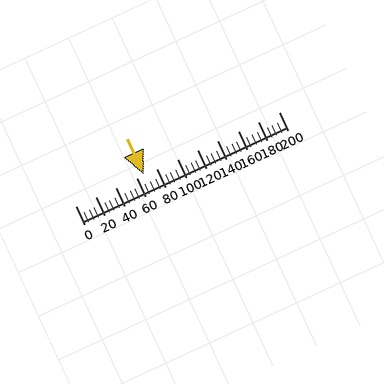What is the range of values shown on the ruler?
The ruler shows values from 0 to 200.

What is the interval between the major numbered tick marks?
The major tick marks are spaced 20 units apart.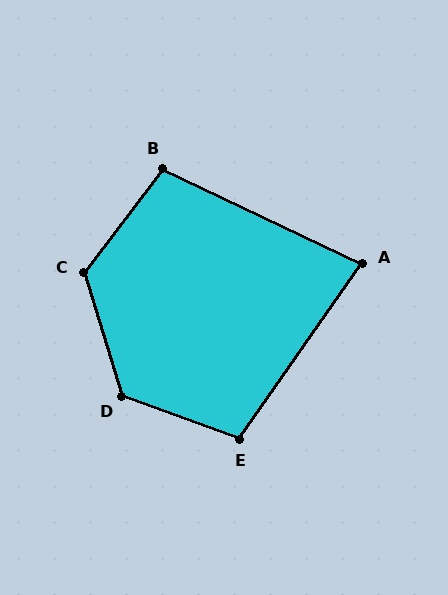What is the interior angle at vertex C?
Approximately 126 degrees (obtuse).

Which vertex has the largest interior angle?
D, at approximately 127 degrees.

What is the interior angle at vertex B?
Approximately 102 degrees (obtuse).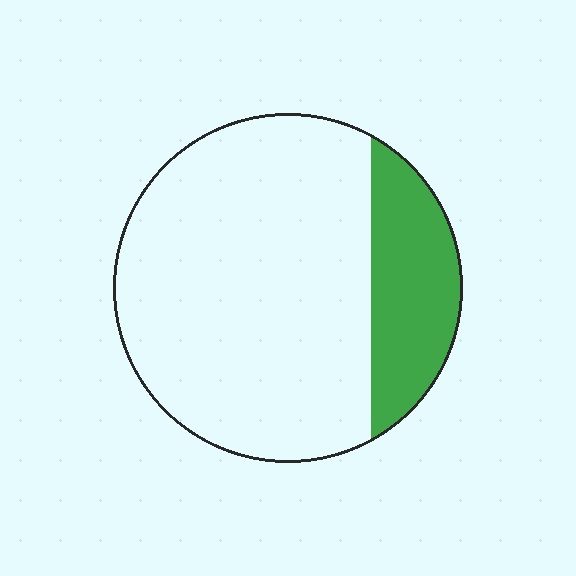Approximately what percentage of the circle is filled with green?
Approximately 20%.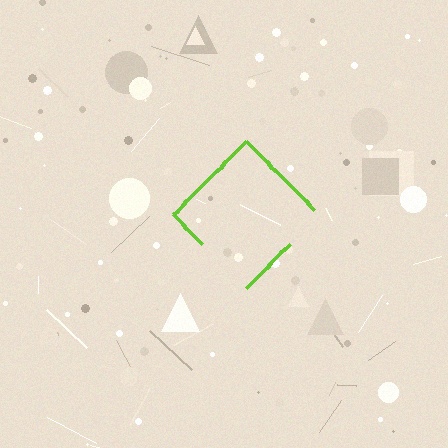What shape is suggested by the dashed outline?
The dashed outline suggests a diamond.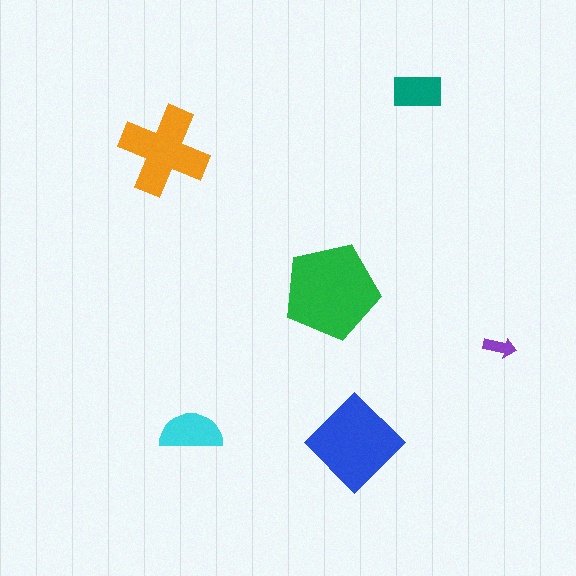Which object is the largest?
The green pentagon.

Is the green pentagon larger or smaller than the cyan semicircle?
Larger.